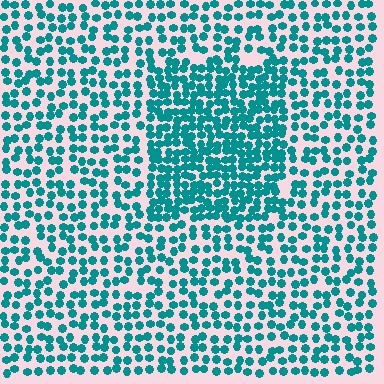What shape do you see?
I see a rectangle.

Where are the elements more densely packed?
The elements are more densely packed inside the rectangle boundary.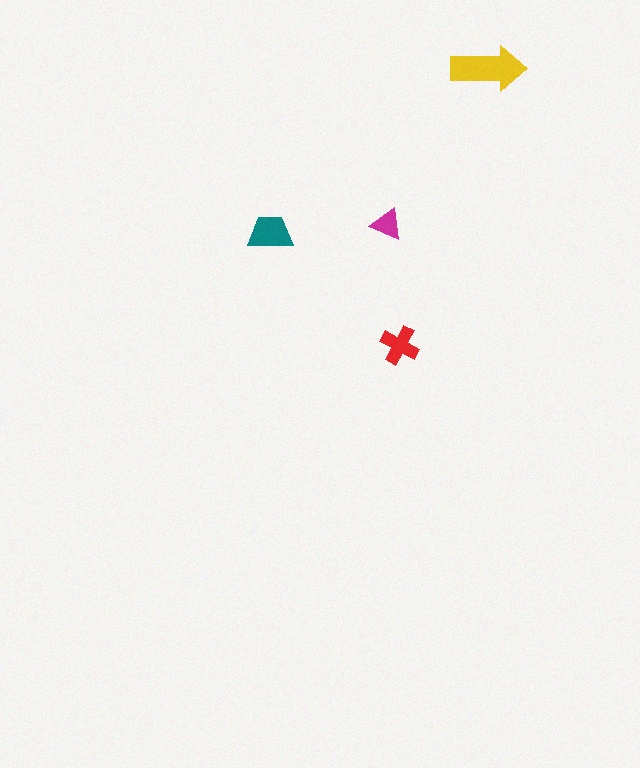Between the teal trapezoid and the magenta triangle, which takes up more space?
The teal trapezoid.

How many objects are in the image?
There are 4 objects in the image.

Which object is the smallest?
The magenta triangle.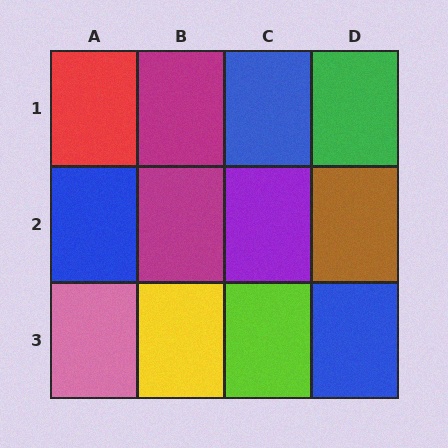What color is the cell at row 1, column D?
Green.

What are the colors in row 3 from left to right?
Pink, yellow, lime, blue.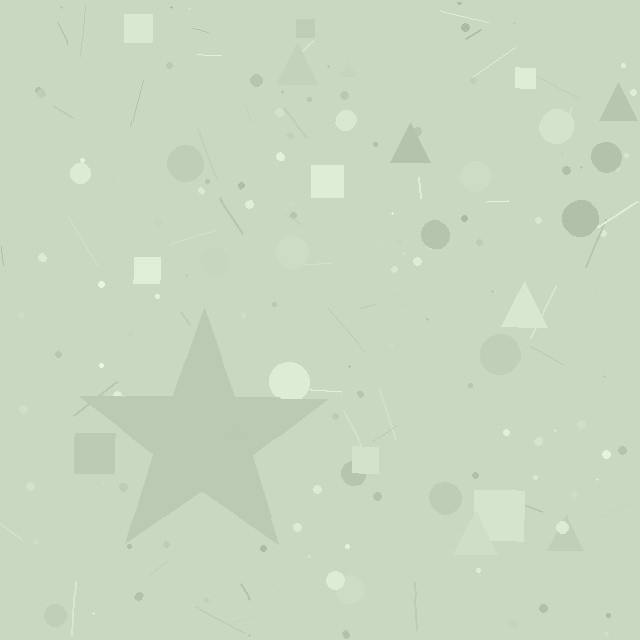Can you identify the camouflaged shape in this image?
The camouflaged shape is a star.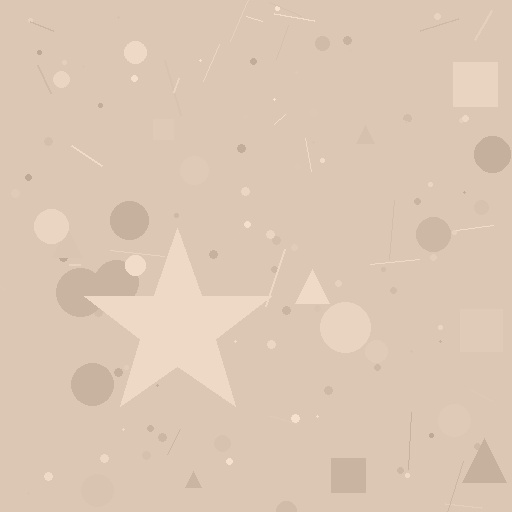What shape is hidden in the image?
A star is hidden in the image.